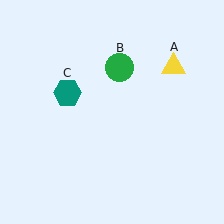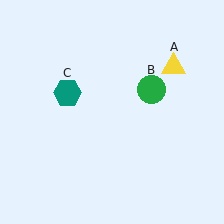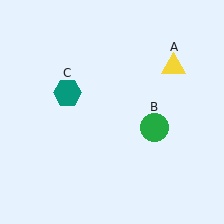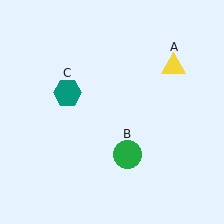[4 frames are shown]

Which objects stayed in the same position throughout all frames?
Yellow triangle (object A) and teal hexagon (object C) remained stationary.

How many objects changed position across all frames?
1 object changed position: green circle (object B).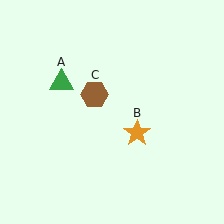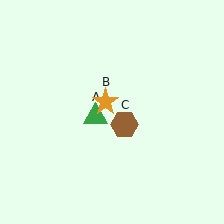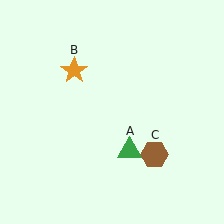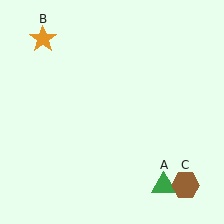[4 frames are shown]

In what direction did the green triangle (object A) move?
The green triangle (object A) moved down and to the right.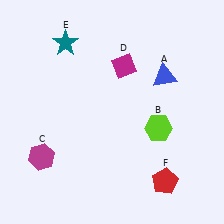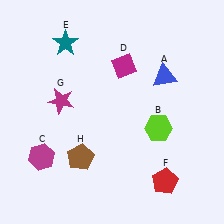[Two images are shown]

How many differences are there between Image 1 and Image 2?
There are 2 differences between the two images.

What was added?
A magenta star (G), a brown pentagon (H) were added in Image 2.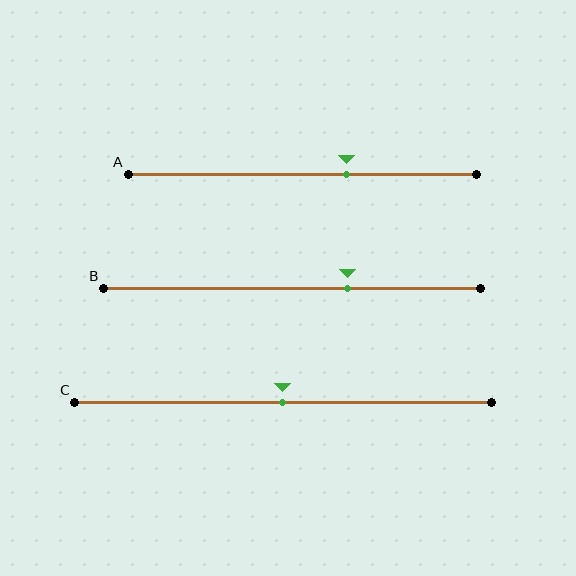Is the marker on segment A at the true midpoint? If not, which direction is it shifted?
No, the marker on segment A is shifted to the right by about 13% of the segment length.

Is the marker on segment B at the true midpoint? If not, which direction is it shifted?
No, the marker on segment B is shifted to the right by about 15% of the segment length.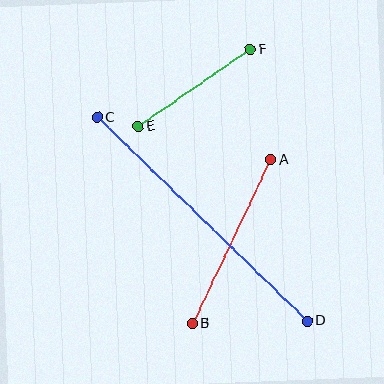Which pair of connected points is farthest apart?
Points C and D are farthest apart.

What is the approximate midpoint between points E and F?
The midpoint is at approximately (194, 88) pixels.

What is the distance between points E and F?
The distance is approximately 136 pixels.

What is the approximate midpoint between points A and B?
The midpoint is at approximately (231, 241) pixels.